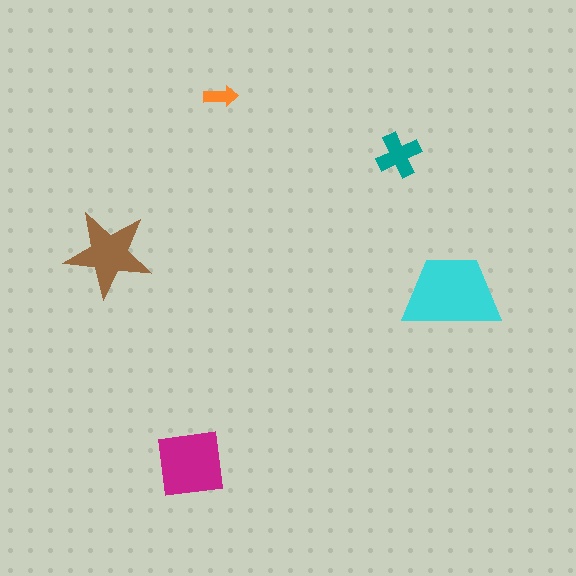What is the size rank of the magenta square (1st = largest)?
2nd.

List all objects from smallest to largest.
The orange arrow, the teal cross, the brown star, the magenta square, the cyan trapezoid.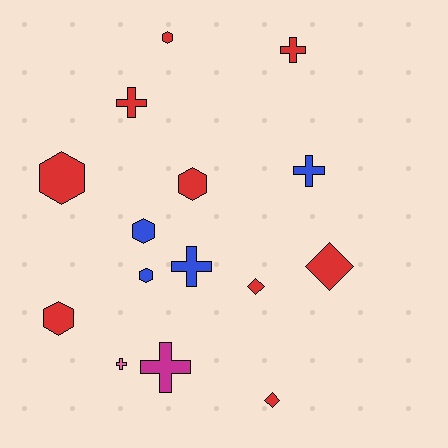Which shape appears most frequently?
Cross, with 6 objects.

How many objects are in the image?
There are 15 objects.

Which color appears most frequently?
Red, with 9 objects.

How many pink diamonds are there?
There are no pink diamonds.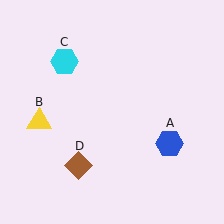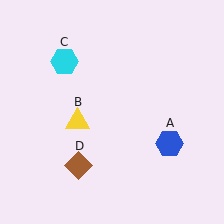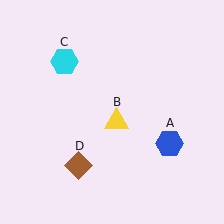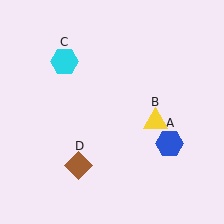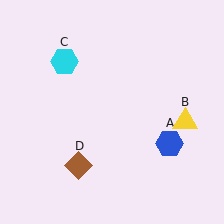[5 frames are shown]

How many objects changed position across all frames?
1 object changed position: yellow triangle (object B).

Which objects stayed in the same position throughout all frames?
Blue hexagon (object A) and cyan hexagon (object C) and brown diamond (object D) remained stationary.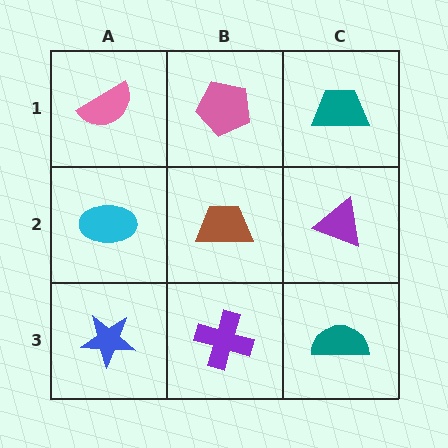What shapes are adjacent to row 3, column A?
A cyan ellipse (row 2, column A), a purple cross (row 3, column B).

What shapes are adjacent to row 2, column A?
A pink semicircle (row 1, column A), a blue star (row 3, column A), a brown trapezoid (row 2, column B).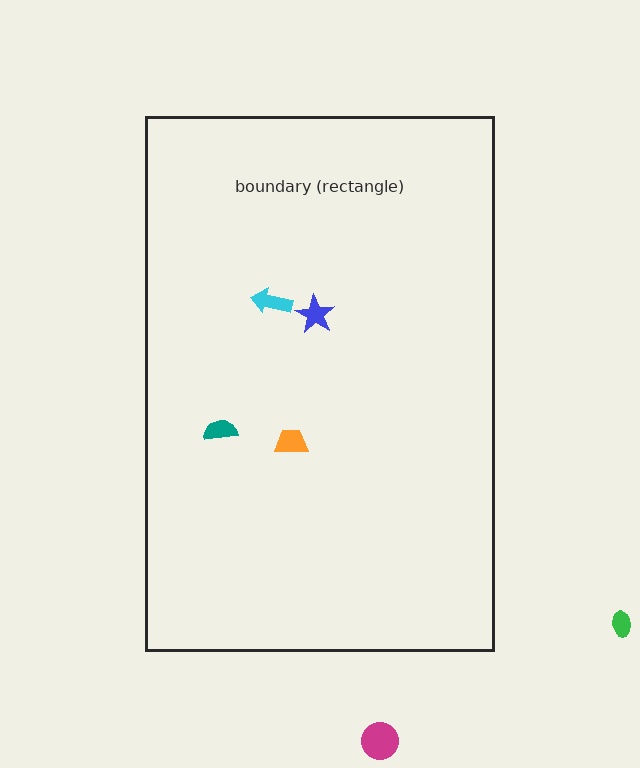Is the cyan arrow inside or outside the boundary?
Inside.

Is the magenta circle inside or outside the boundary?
Outside.